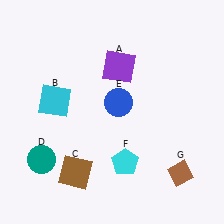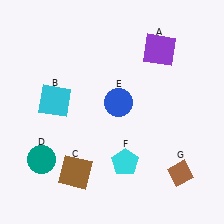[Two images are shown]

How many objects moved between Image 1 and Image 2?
1 object moved between the two images.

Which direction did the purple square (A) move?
The purple square (A) moved right.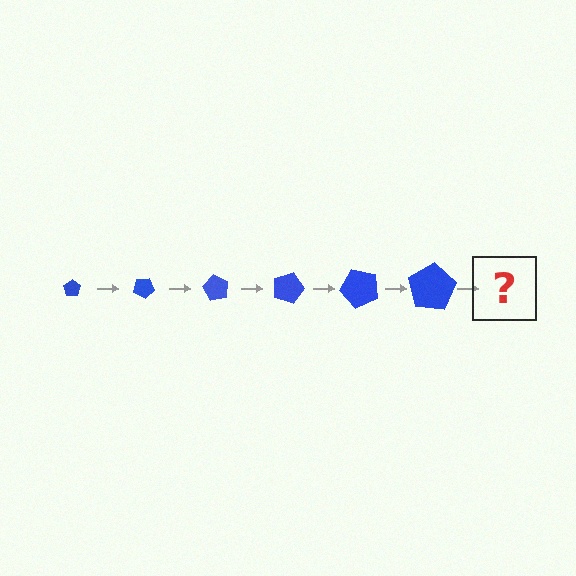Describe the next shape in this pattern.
It should be a pentagon, larger than the previous one and rotated 180 degrees from the start.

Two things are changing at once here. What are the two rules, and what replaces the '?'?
The two rules are that the pentagon grows larger each step and it rotates 30 degrees each step. The '?' should be a pentagon, larger than the previous one and rotated 180 degrees from the start.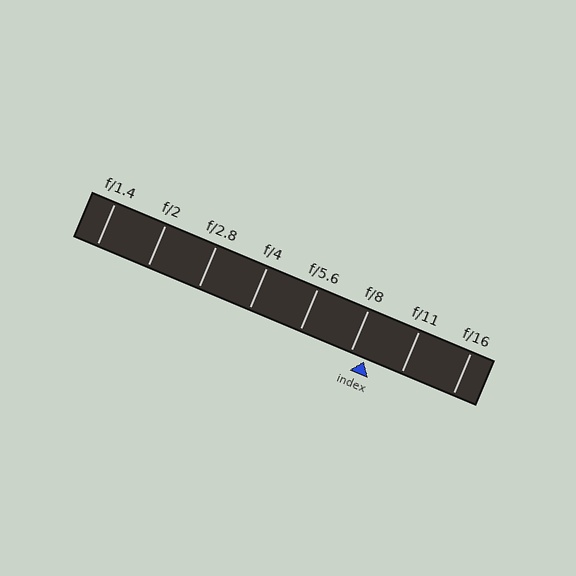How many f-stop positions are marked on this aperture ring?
There are 8 f-stop positions marked.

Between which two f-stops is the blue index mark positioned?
The index mark is between f/8 and f/11.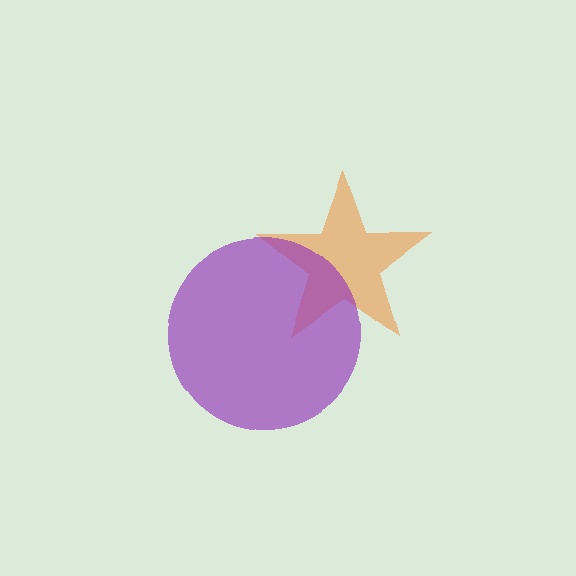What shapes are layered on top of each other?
The layered shapes are: an orange star, a purple circle.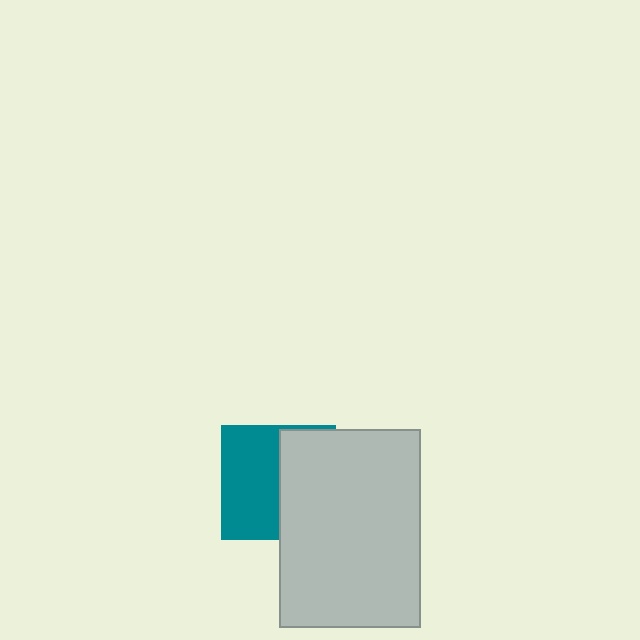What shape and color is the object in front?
The object in front is a light gray rectangle.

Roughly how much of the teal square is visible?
About half of it is visible (roughly 53%).